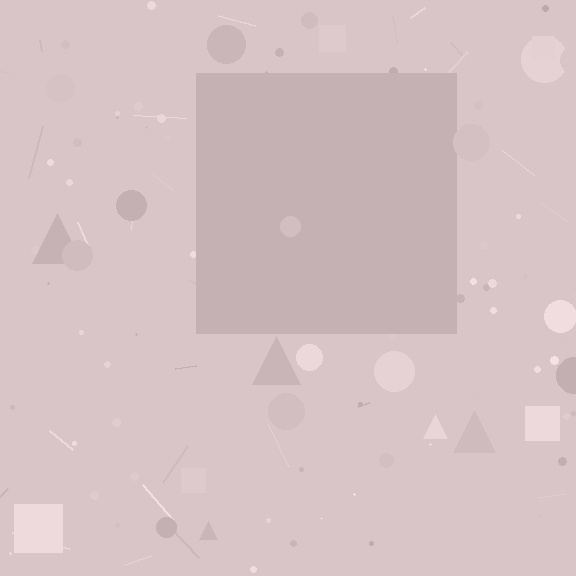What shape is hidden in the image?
A square is hidden in the image.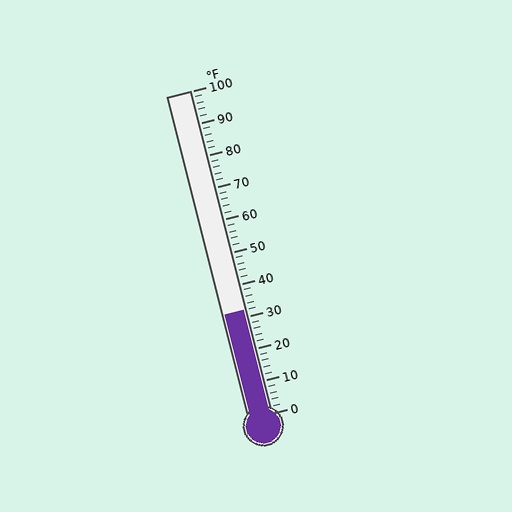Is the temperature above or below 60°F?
The temperature is below 60°F.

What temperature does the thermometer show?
The thermometer shows approximately 32°F.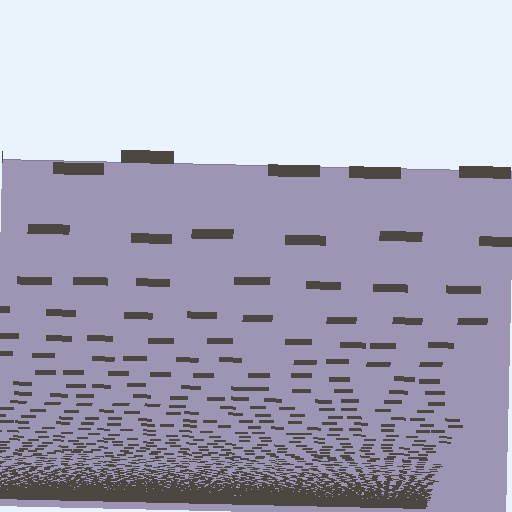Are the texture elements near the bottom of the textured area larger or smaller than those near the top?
Smaller. The gradient is inverted — elements near the bottom are smaller and denser.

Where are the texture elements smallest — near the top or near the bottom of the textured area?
Near the bottom.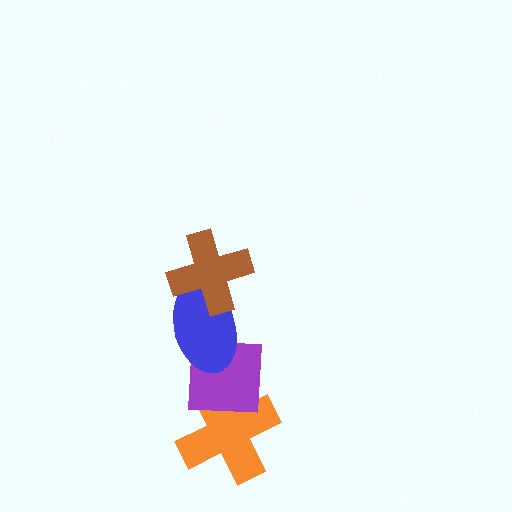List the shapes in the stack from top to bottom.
From top to bottom: the brown cross, the blue ellipse, the purple square, the orange cross.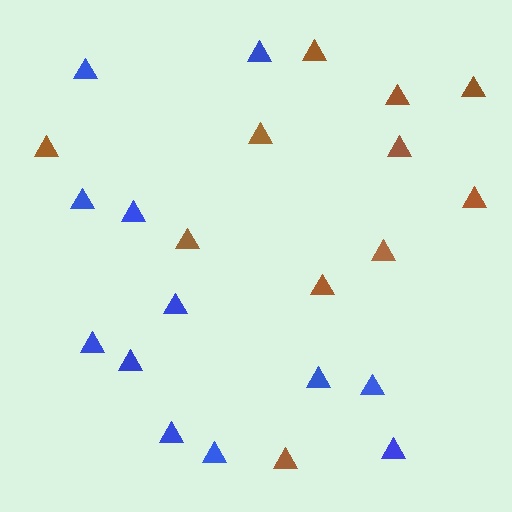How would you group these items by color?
There are 2 groups: one group of brown triangles (11) and one group of blue triangles (12).